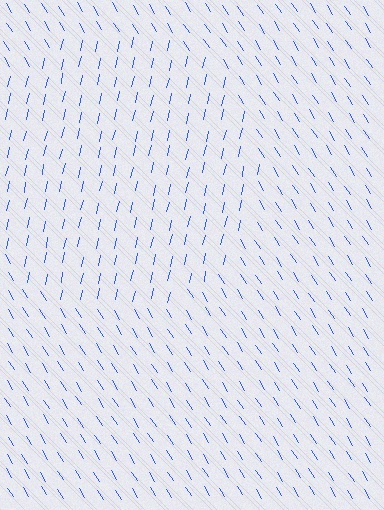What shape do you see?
I see a circle.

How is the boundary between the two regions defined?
The boundary is defined purely by a change in line orientation (approximately 45 degrees difference). All lines are the same color and thickness.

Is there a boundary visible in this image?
Yes, there is a texture boundary formed by a change in line orientation.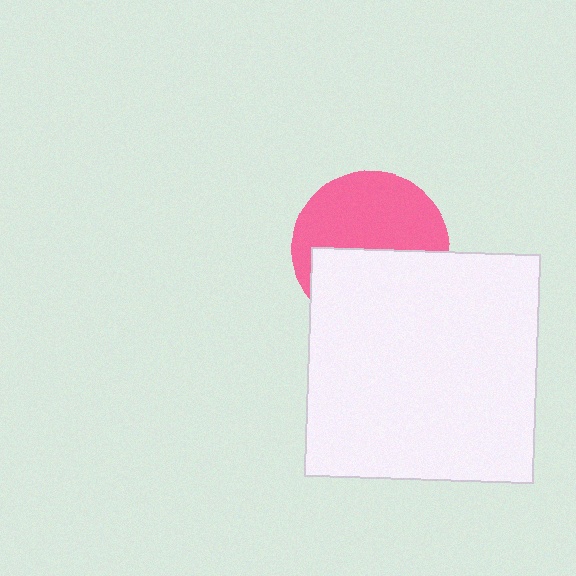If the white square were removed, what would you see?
You would see the complete pink circle.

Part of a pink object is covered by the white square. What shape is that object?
It is a circle.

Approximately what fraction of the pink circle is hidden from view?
Roughly 47% of the pink circle is hidden behind the white square.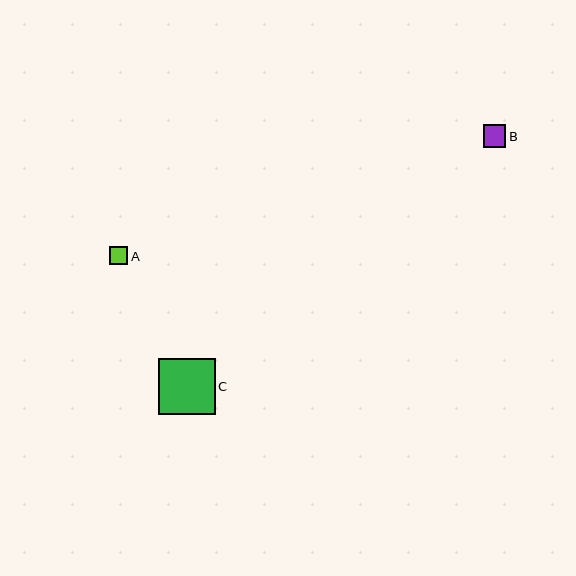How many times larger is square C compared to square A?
Square C is approximately 3.1 times the size of square A.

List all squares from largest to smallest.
From largest to smallest: C, B, A.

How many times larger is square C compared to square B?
Square C is approximately 2.5 times the size of square B.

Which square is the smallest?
Square A is the smallest with a size of approximately 18 pixels.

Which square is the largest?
Square C is the largest with a size of approximately 57 pixels.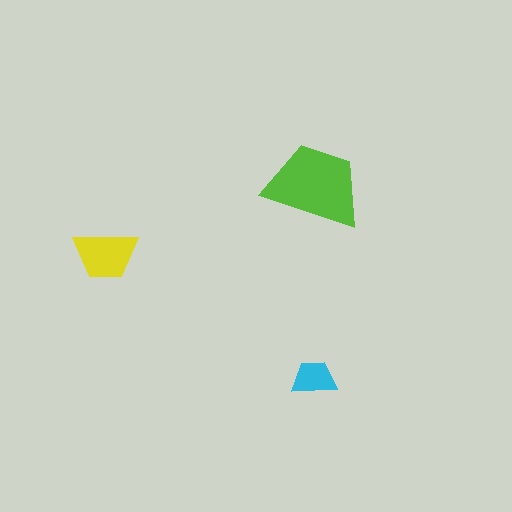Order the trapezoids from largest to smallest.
the lime one, the yellow one, the cyan one.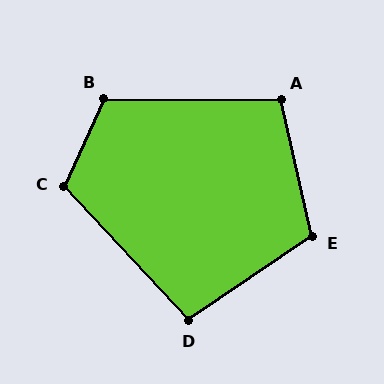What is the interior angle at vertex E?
Approximately 111 degrees (obtuse).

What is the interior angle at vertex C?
Approximately 112 degrees (obtuse).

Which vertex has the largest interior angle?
B, at approximately 114 degrees.